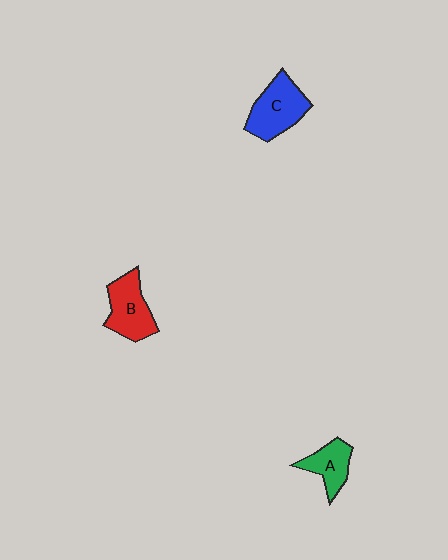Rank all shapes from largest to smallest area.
From largest to smallest: C (blue), B (red), A (green).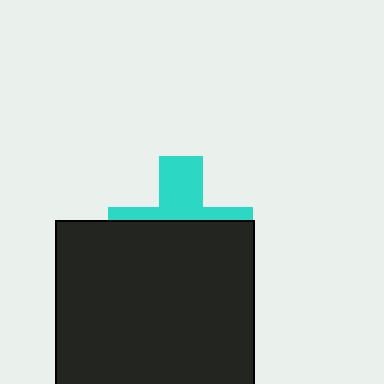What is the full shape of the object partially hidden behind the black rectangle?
The partially hidden object is a cyan cross.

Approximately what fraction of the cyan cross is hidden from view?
Roughly 63% of the cyan cross is hidden behind the black rectangle.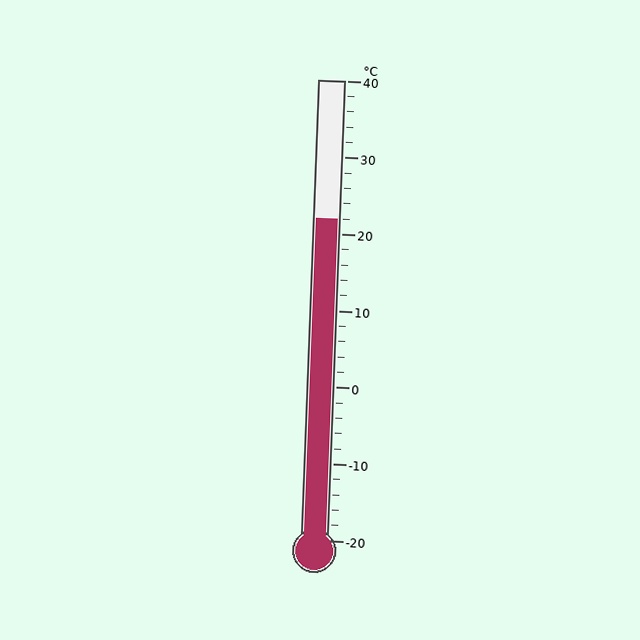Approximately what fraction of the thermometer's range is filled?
The thermometer is filled to approximately 70% of its range.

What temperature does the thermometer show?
The thermometer shows approximately 22°C.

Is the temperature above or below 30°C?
The temperature is below 30°C.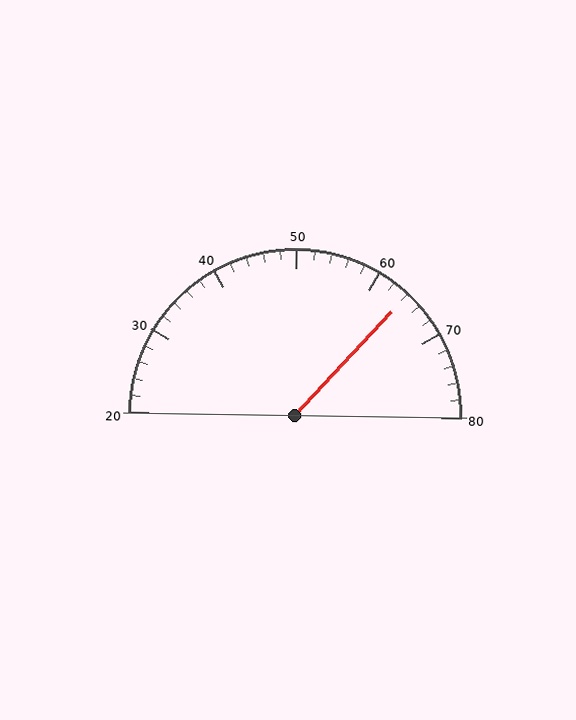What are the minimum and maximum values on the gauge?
The gauge ranges from 20 to 80.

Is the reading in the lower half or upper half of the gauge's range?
The reading is in the upper half of the range (20 to 80).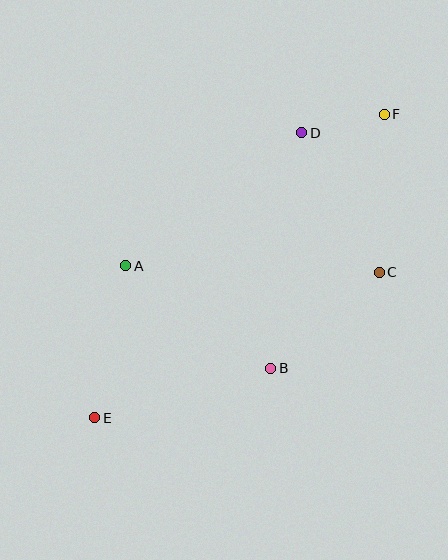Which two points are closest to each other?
Points D and F are closest to each other.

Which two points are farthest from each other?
Points E and F are farthest from each other.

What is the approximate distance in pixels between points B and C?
The distance between B and C is approximately 145 pixels.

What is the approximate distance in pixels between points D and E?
The distance between D and E is approximately 352 pixels.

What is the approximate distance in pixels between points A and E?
The distance between A and E is approximately 155 pixels.